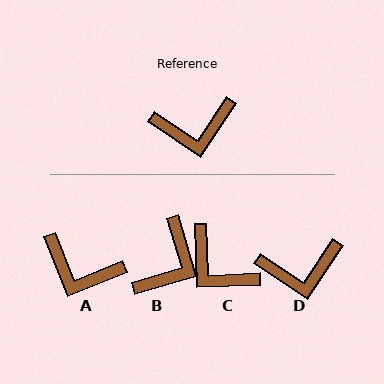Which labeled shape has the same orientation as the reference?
D.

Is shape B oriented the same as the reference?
No, it is off by about 51 degrees.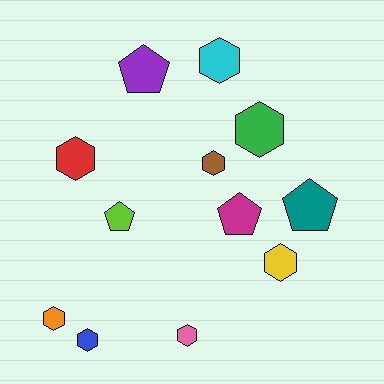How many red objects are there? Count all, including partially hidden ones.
There is 1 red object.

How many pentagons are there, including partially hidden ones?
There are 4 pentagons.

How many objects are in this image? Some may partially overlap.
There are 12 objects.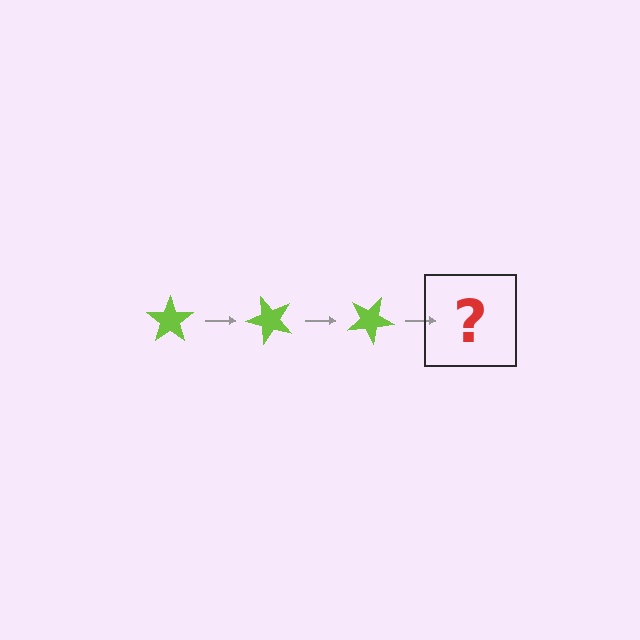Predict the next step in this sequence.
The next step is a lime star rotated 150 degrees.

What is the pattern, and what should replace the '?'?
The pattern is that the star rotates 50 degrees each step. The '?' should be a lime star rotated 150 degrees.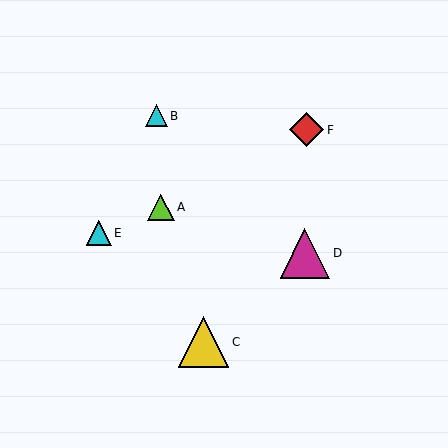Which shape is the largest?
The yellow triangle (labeled C) is the largest.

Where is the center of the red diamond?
The center of the red diamond is at (306, 130).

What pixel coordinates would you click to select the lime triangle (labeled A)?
Click at (161, 207) to select the lime triangle A.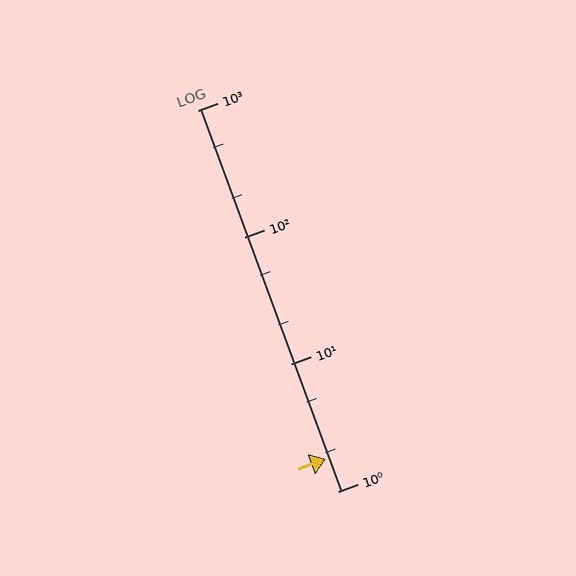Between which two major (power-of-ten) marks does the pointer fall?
The pointer is between 1 and 10.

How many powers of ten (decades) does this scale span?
The scale spans 3 decades, from 1 to 1000.